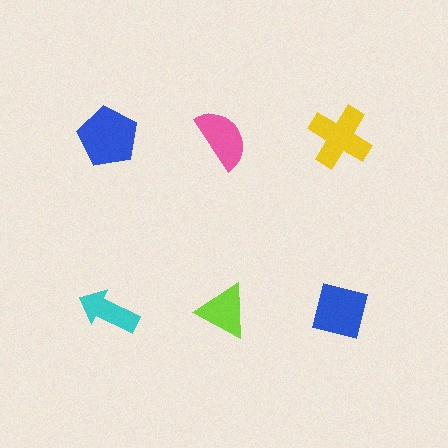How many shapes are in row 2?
3 shapes.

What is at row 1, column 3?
A yellow cross.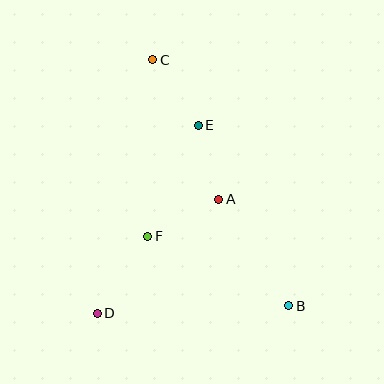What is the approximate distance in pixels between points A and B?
The distance between A and B is approximately 127 pixels.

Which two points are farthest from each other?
Points B and C are farthest from each other.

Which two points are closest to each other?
Points A and E are closest to each other.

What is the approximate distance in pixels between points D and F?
The distance between D and F is approximately 92 pixels.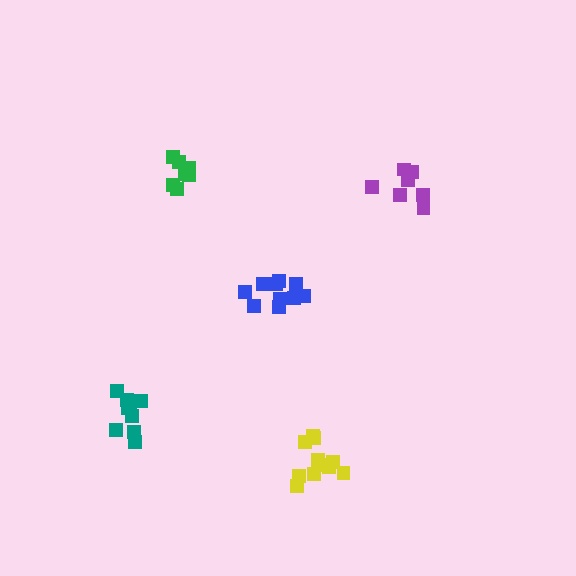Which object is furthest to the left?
The teal cluster is leftmost.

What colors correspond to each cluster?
The clusters are colored: yellow, purple, teal, blue, green.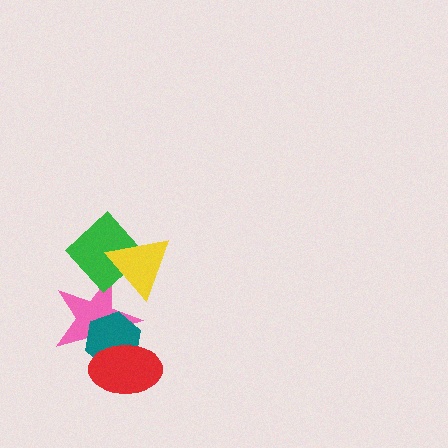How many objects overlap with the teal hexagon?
2 objects overlap with the teal hexagon.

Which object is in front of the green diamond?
The yellow triangle is in front of the green diamond.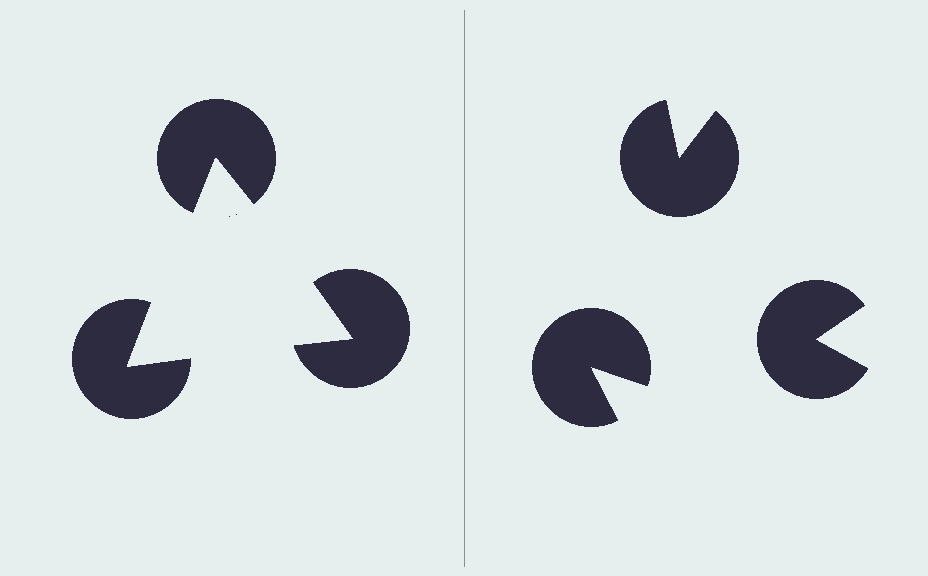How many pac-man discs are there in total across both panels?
6 — 3 on each side.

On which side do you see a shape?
An illusory triangle appears on the left side. On the right side the wedge cuts are rotated, so no coherent shape forms.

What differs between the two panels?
The pac-man discs are positioned identically on both sides; only the wedge orientations differ. On the left they align to a triangle; on the right they are misaligned.